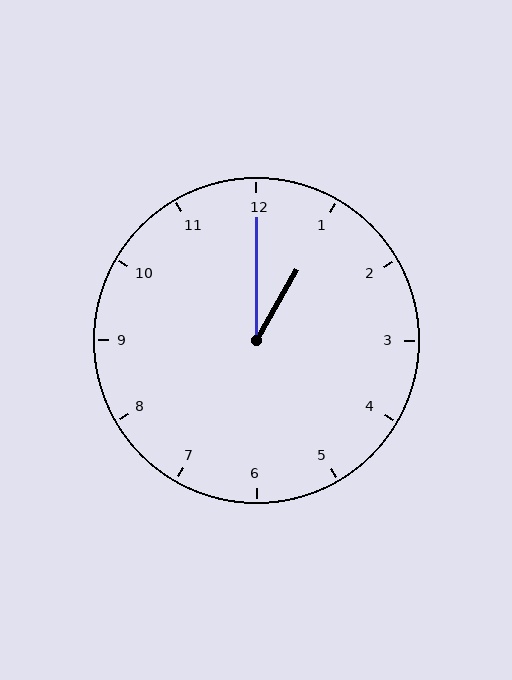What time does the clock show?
1:00.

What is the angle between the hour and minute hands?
Approximately 30 degrees.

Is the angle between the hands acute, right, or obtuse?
It is acute.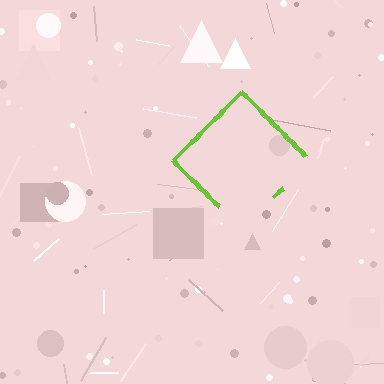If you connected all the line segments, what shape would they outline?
They would outline a diamond.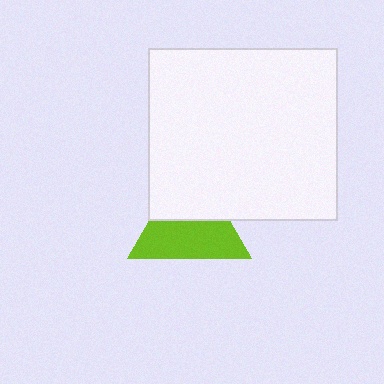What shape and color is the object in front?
The object in front is a white rectangle.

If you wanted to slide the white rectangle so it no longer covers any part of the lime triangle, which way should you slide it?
Slide it up — that is the most direct way to separate the two shapes.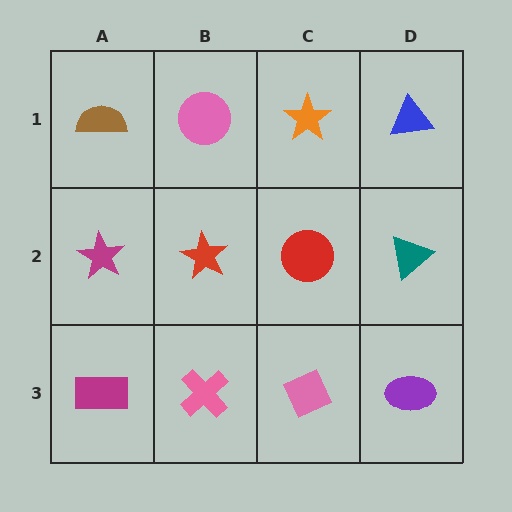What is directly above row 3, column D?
A teal triangle.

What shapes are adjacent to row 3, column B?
A red star (row 2, column B), a magenta rectangle (row 3, column A), a pink diamond (row 3, column C).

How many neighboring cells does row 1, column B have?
3.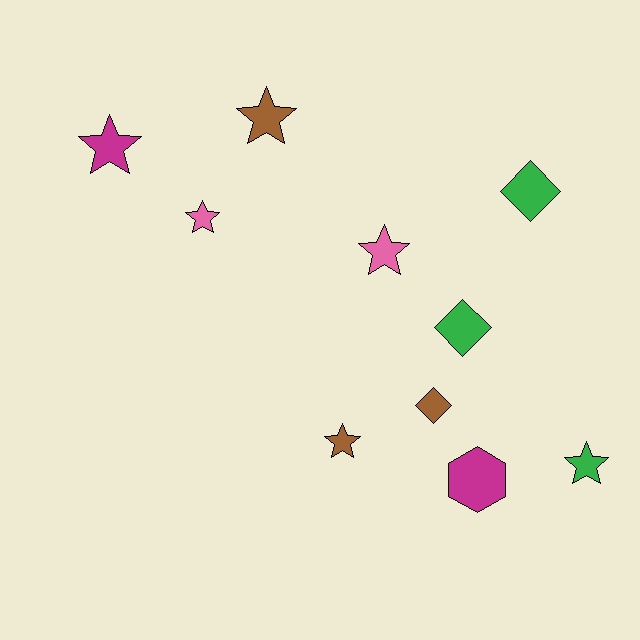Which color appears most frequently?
Brown, with 3 objects.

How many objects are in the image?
There are 10 objects.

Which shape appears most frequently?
Star, with 6 objects.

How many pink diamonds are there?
There are no pink diamonds.